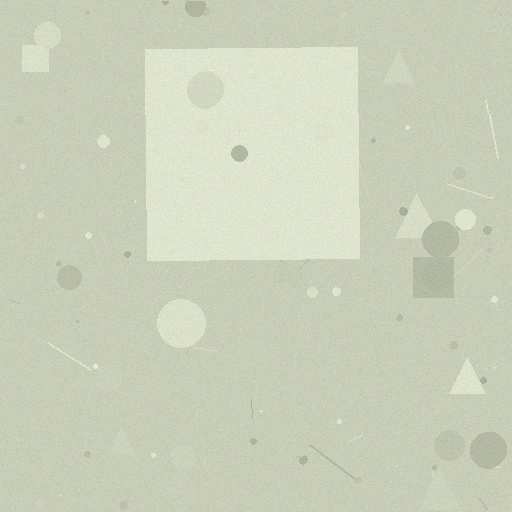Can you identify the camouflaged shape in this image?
The camouflaged shape is a square.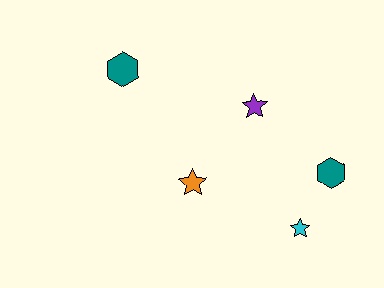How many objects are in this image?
There are 5 objects.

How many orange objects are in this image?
There is 1 orange object.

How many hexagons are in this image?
There are 2 hexagons.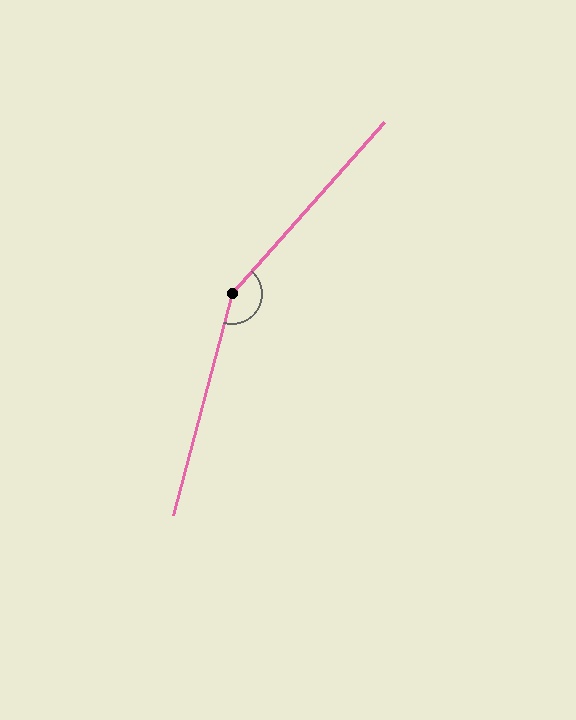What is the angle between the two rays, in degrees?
Approximately 153 degrees.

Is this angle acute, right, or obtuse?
It is obtuse.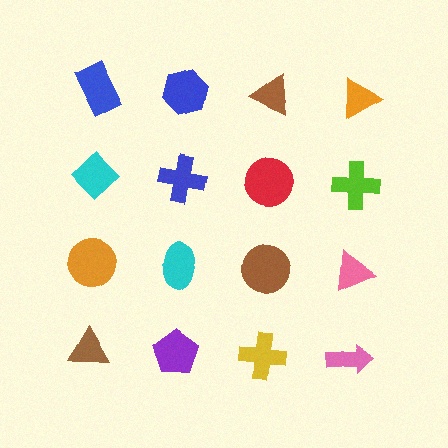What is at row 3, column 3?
A brown circle.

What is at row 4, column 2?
A purple pentagon.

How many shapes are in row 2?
4 shapes.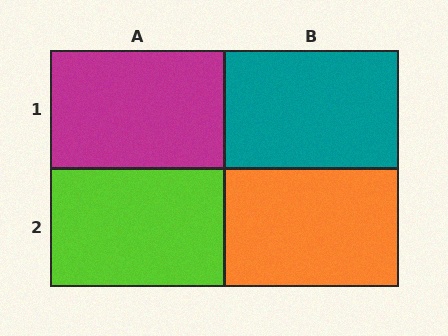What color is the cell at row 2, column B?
Orange.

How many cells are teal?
1 cell is teal.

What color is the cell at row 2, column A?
Lime.